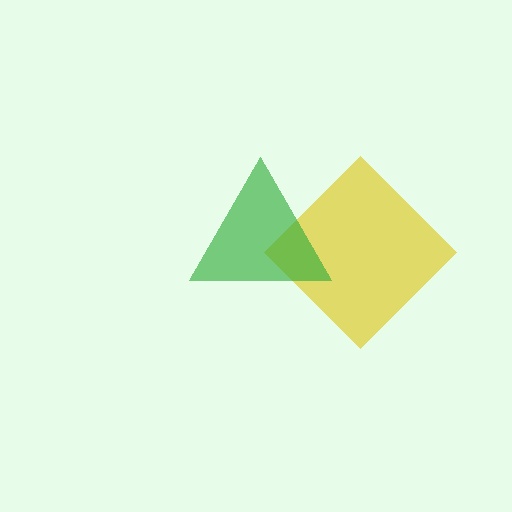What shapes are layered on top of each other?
The layered shapes are: a yellow diamond, a green triangle.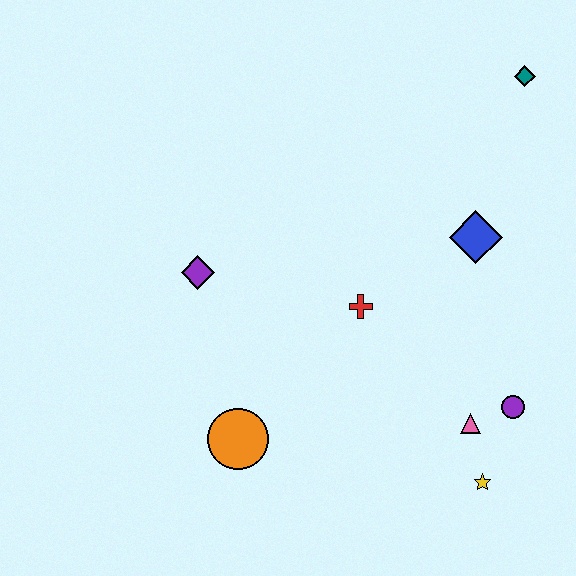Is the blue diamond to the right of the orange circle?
Yes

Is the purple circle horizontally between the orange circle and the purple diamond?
No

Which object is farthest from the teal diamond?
The orange circle is farthest from the teal diamond.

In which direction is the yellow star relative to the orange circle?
The yellow star is to the right of the orange circle.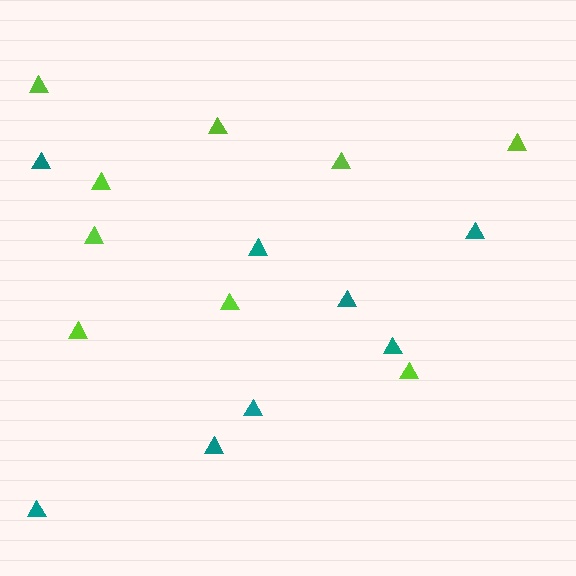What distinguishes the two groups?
There are 2 groups: one group of teal triangles (8) and one group of lime triangles (9).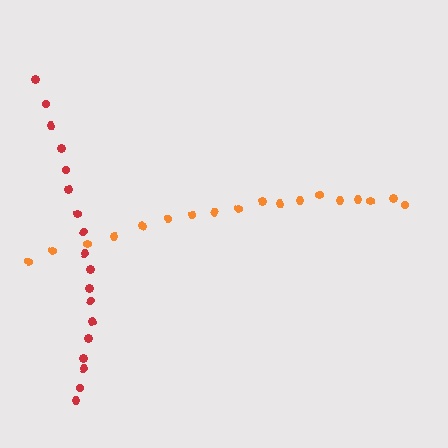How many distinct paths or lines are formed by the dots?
There are 2 distinct paths.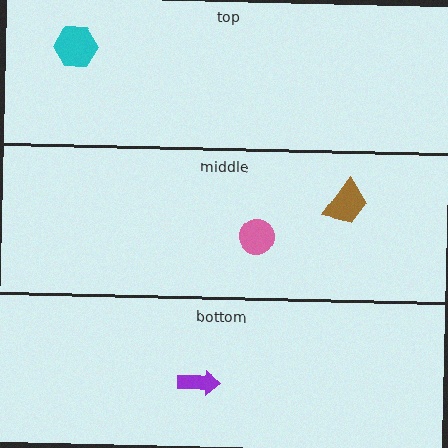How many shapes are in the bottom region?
1.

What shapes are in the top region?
The cyan hexagon.